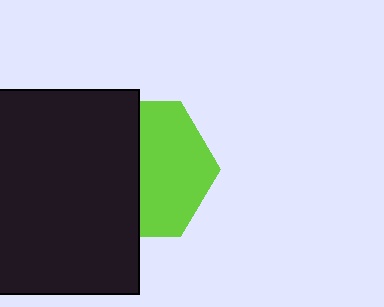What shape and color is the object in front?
The object in front is a black rectangle.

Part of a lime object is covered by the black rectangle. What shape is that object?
It is a hexagon.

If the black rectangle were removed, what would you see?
You would see the complete lime hexagon.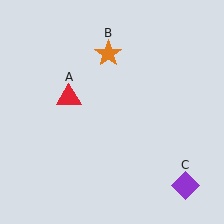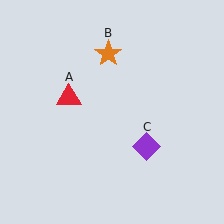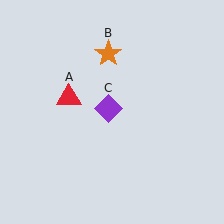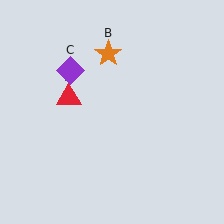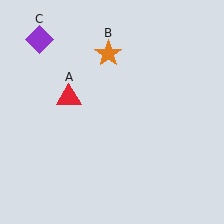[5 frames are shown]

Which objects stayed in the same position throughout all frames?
Red triangle (object A) and orange star (object B) remained stationary.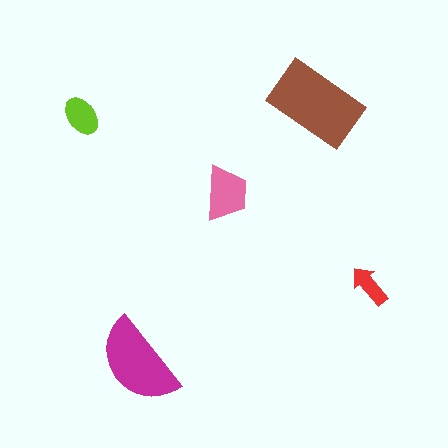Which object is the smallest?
The red arrow.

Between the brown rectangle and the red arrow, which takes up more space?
The brown rectangle.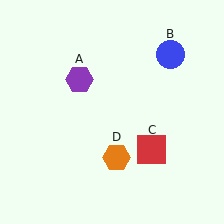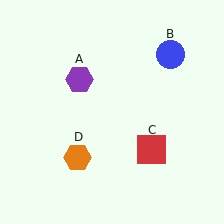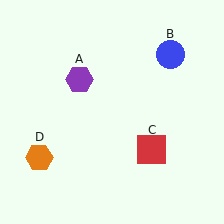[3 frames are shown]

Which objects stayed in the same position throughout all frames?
Purple hexagon (object A) and blue circle (object B) and red square (object C) remained stationary.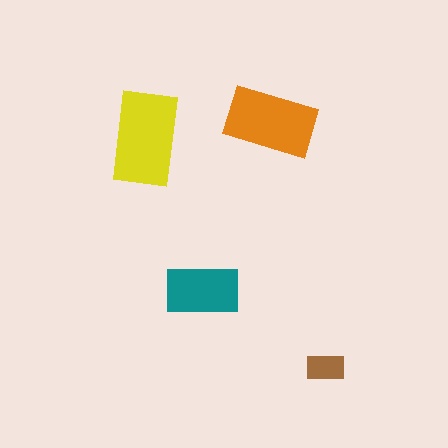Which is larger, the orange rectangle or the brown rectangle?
The orange one.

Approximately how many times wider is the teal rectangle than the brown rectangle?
About 2 times wider.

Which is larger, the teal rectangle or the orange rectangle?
The orange one.